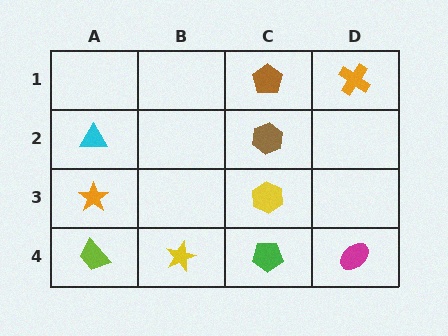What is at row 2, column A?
A cyan triangle.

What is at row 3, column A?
An orange star.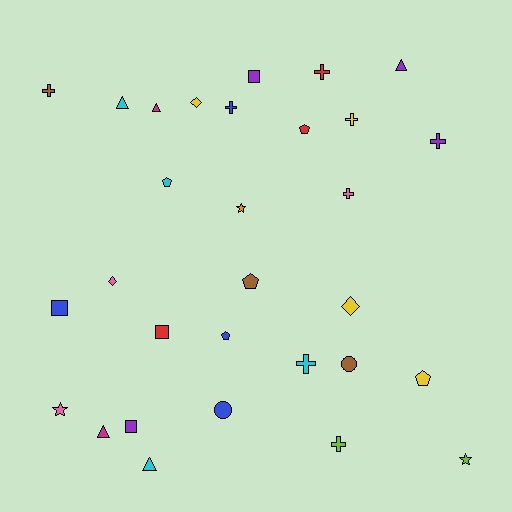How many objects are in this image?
There are 30 objects.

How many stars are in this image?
There are 3 stars.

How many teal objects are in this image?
There are no teal objects.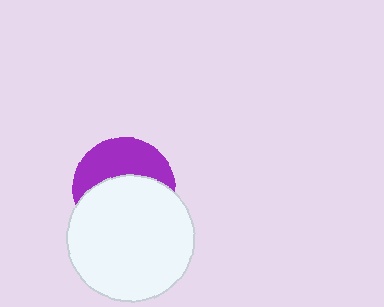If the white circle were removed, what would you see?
You would see the complete purple circle.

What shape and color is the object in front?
The object in front is a white circle.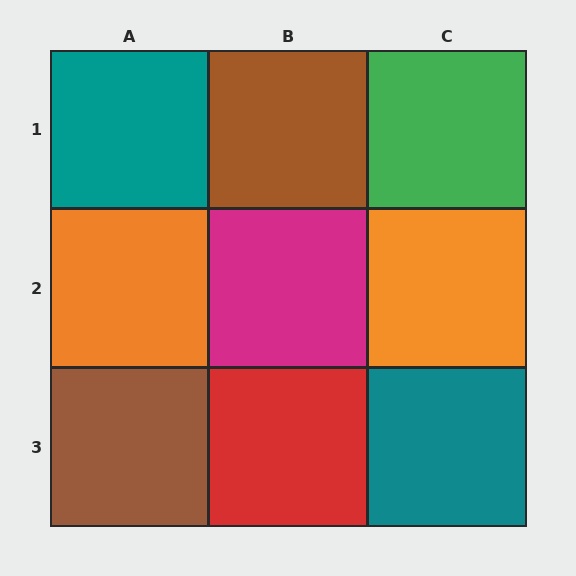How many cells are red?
1 cell is red.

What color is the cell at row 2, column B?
Magenta.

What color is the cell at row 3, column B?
Red.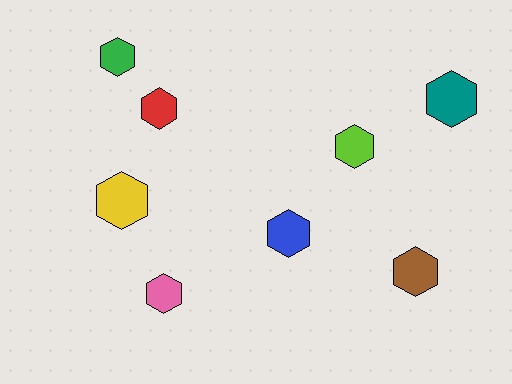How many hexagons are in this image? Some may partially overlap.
There are 8 hexagons.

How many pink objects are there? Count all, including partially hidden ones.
There is 1 pink object.